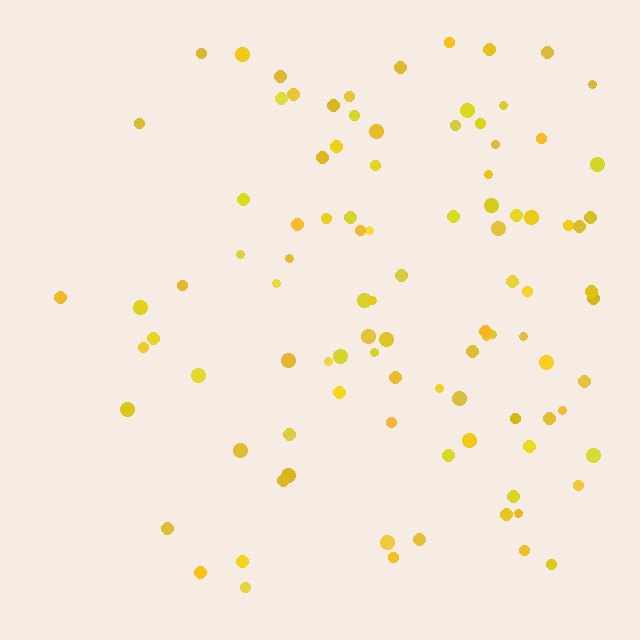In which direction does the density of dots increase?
From left to right, with the right side densest.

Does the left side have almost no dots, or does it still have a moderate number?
Still a moderate number, just noticeably fewer than the right.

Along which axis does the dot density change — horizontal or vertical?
Horizontal.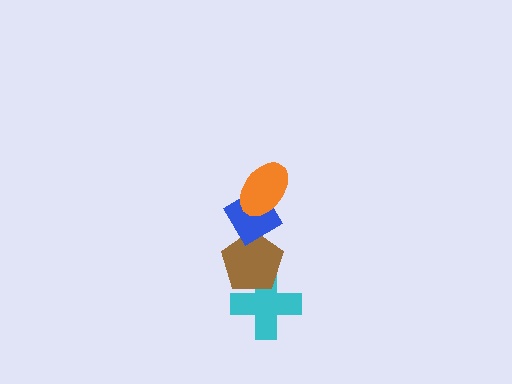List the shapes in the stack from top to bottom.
From top to bottom: the orange ellipse, the blue diamond, the brown pentagon, the cyan cross.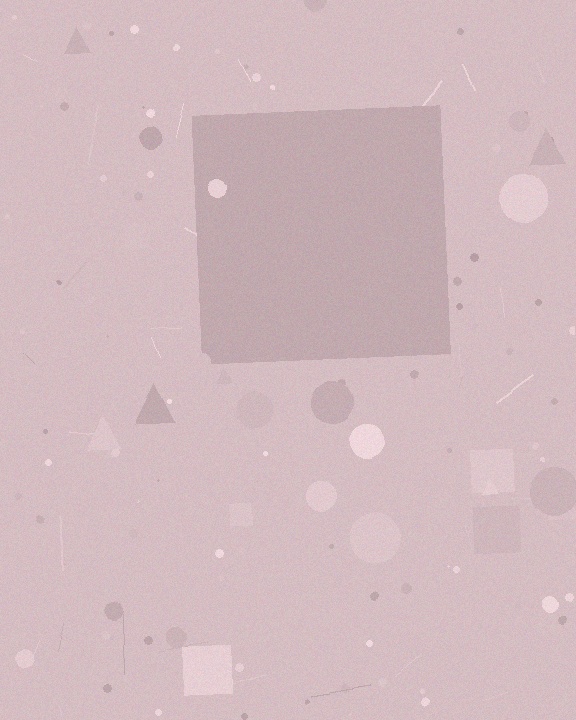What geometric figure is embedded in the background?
A square is embedded in the background.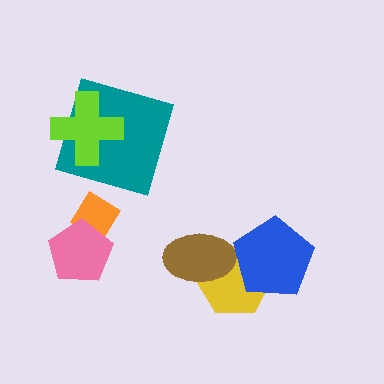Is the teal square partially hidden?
Yes, it is partially covered by another shape.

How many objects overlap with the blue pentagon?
1 object overlaps with the blue pentagon.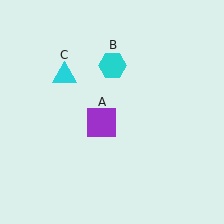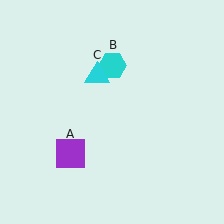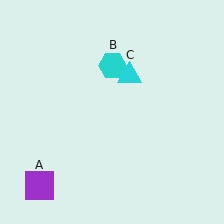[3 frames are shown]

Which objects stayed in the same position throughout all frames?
Cyan hexagon (object B) remained stationary.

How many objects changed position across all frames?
2 objects changed position: purple square (object A), cyan triangle (object C).